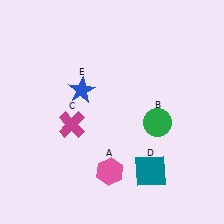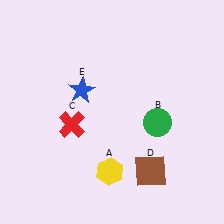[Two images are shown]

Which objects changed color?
A changed from pink to yellow. C changed from magenta to red. D changed from teal to brown.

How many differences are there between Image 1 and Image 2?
There are 3 differences between the two images.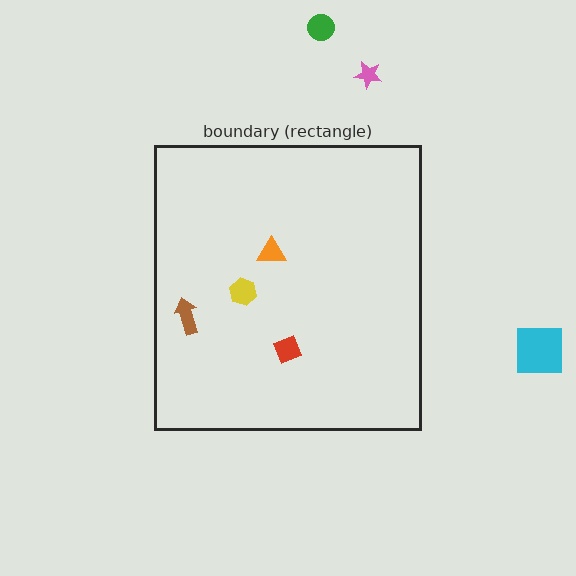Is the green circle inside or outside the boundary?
Outside.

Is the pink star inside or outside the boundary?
Outside.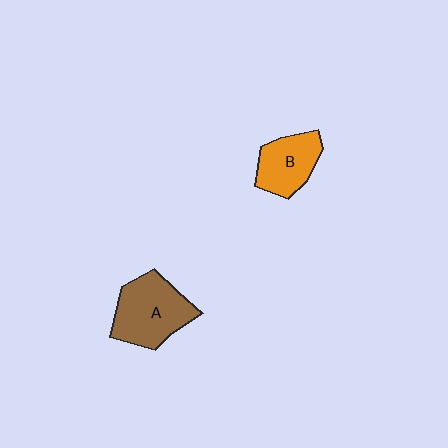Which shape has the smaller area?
Shape B (orange).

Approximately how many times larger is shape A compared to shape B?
Approximately 1.4 times.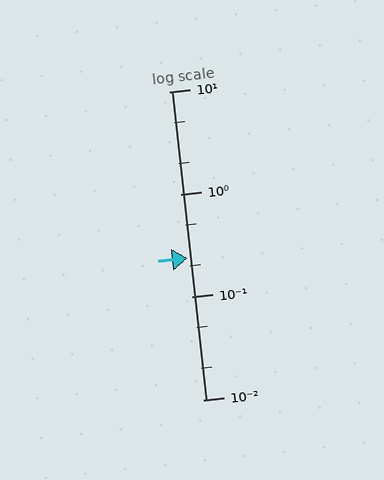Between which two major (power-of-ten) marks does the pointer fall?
The pointer is between 0.1 and 1.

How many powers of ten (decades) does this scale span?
The scale spans 3 decades, from 0.01 to 10.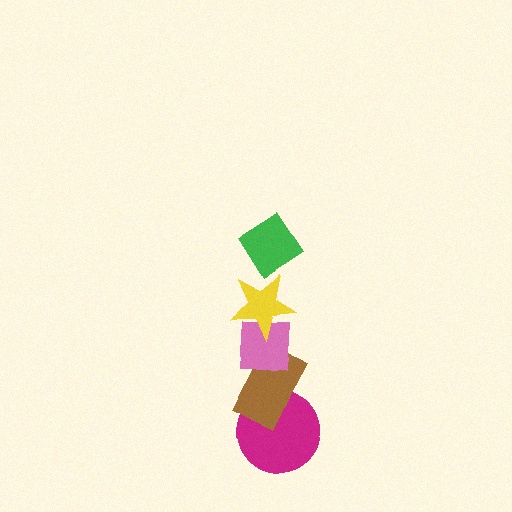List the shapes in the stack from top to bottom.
From top to bottom: the green diamond, the yellow star, the pink square, the brown rectangle, the magenta circle.